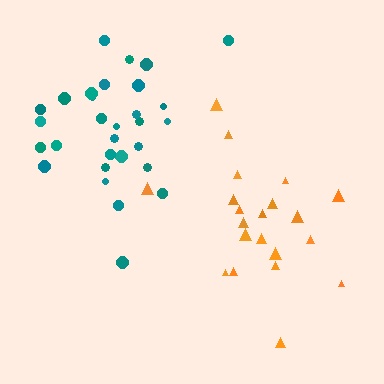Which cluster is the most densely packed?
Teal.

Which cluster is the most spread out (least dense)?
Orange.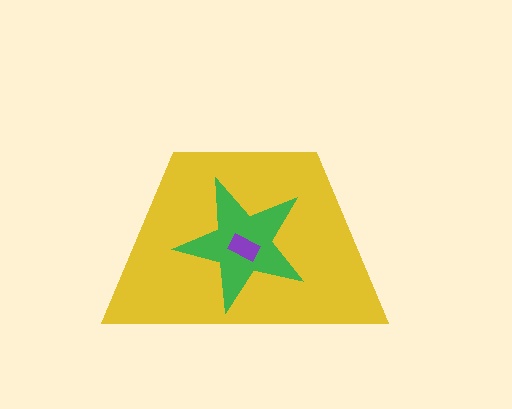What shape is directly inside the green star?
The purple rectangle.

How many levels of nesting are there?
3.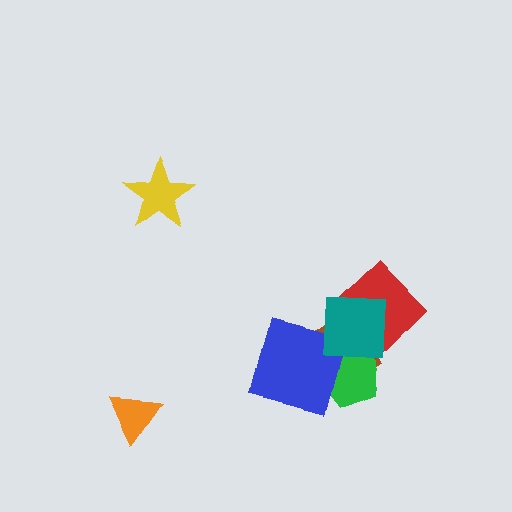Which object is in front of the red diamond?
The teal square is in front of the red diamond.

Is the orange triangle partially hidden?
No, no other shape covers it.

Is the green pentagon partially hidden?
Yes, it is partially covered by another shape.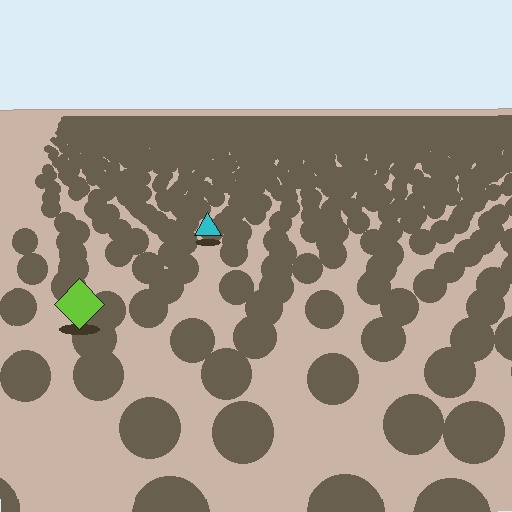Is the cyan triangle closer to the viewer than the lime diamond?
No. The lime diamond is closer — you can tell from the texture gradient: the ground texture is coarser near it.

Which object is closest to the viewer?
The lime diamond is closest. The texture marks near it are larger and more spread out.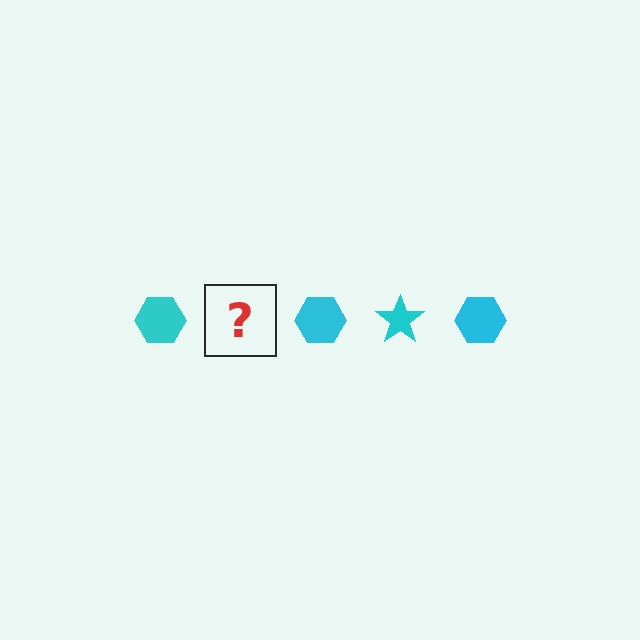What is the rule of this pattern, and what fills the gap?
The rule is that the pattern cycles through hexagon, star shapes in cyan. The gap should be filled with a cyan star.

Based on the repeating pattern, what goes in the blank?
The blank should be a cyan star.